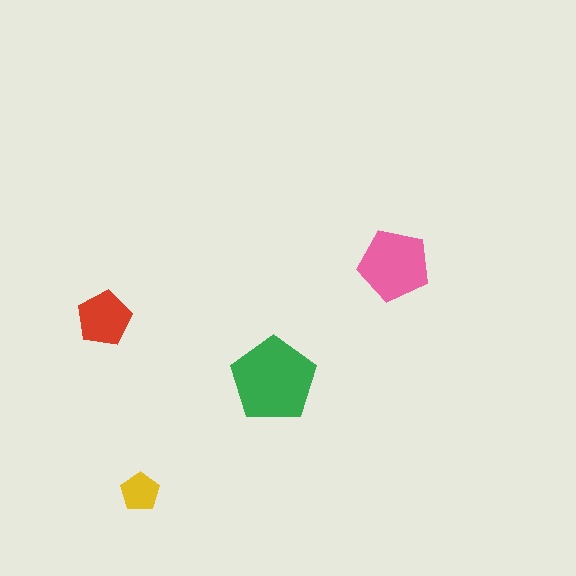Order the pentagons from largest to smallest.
the green one, the pink one, the red one, the yellow one.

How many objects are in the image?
There are 4 objects in the image.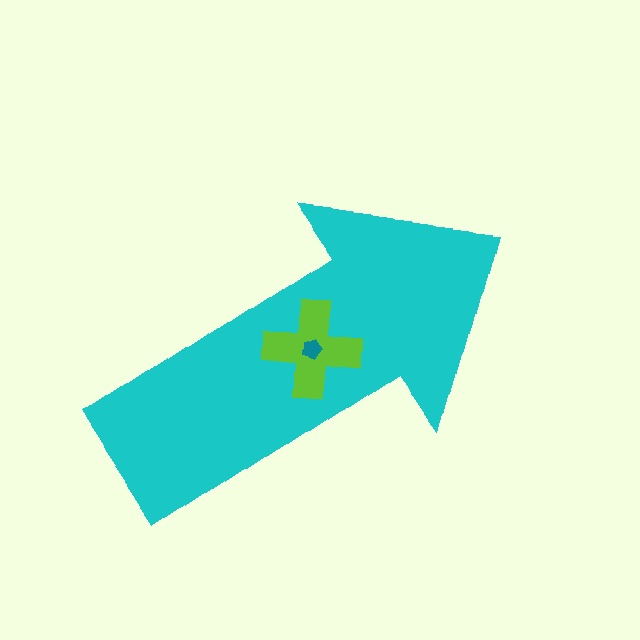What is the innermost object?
The teal pentagon.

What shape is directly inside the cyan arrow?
The lime cross.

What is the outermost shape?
The cyan arrow.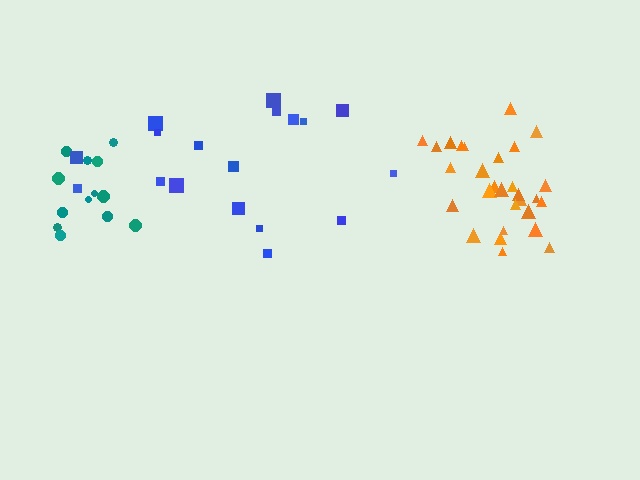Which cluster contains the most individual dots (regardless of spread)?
Orange (29).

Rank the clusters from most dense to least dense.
orange, teal, blue.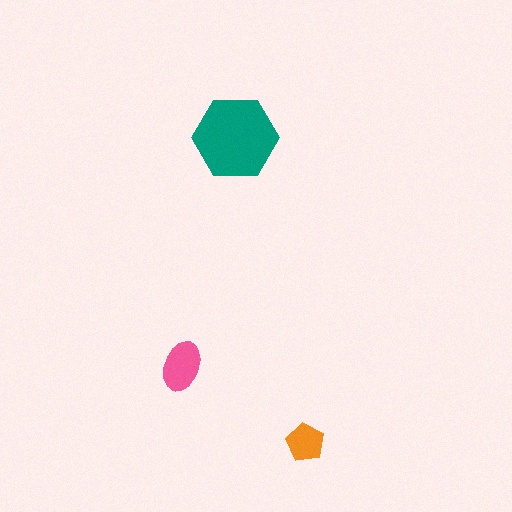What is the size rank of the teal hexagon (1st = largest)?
1st.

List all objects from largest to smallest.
The teal hexagon, the pink ellipse, the orange pentagon.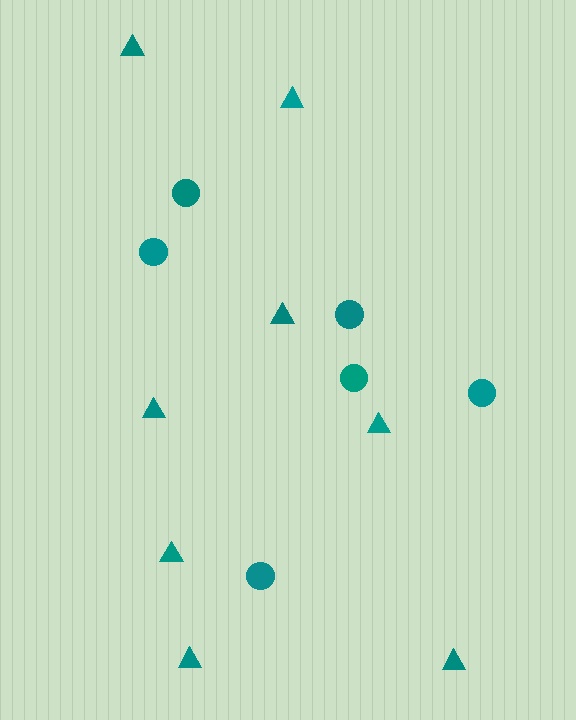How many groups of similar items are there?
There are 2 groups: one group of circles (6) and one group of triangles (8).